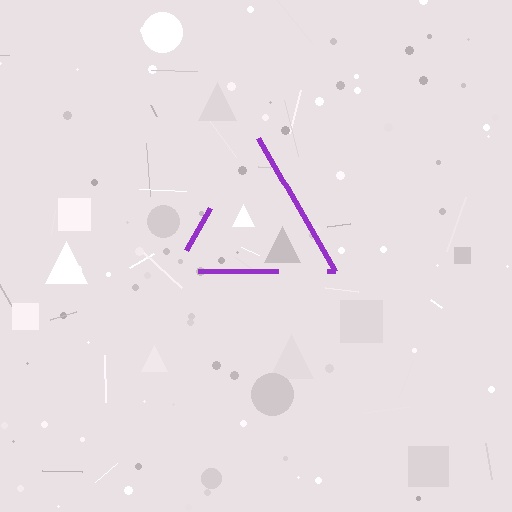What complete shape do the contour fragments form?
The contour fragments form a triangle.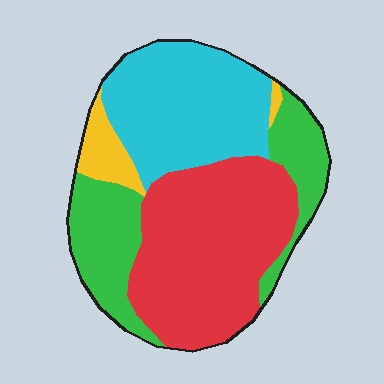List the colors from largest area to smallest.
From largest to smallest: red, cyan, green, yellow.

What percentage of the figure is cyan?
Cyan takes up about one third (1/3) of the figure.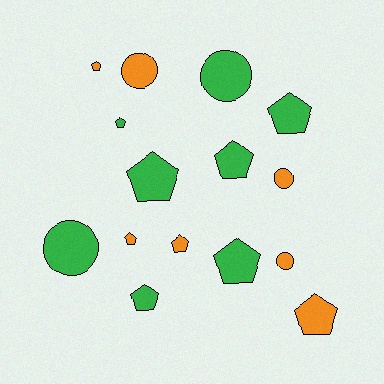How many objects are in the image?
There are 15 objects.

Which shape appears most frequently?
Pentagon, with 10 objects.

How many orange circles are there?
There are 3 orange circles.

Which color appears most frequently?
Green, with 8 objects.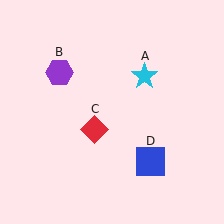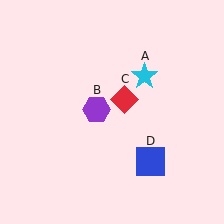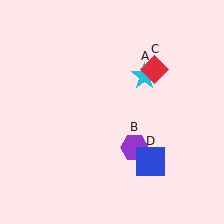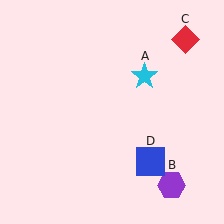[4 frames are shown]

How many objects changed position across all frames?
2 objects changed position: purple hexagon (object B), red diamond (object C).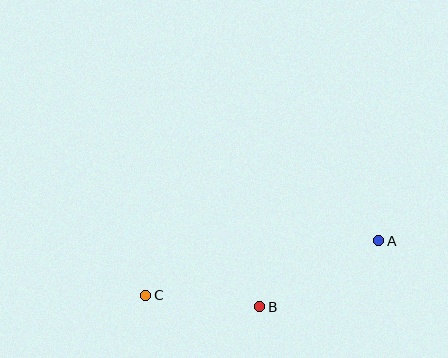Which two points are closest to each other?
Points B and C are closest to each other.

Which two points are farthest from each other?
Points A and C are farthest from each other.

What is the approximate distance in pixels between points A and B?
The distance between A and B is approximately 136 pixels.